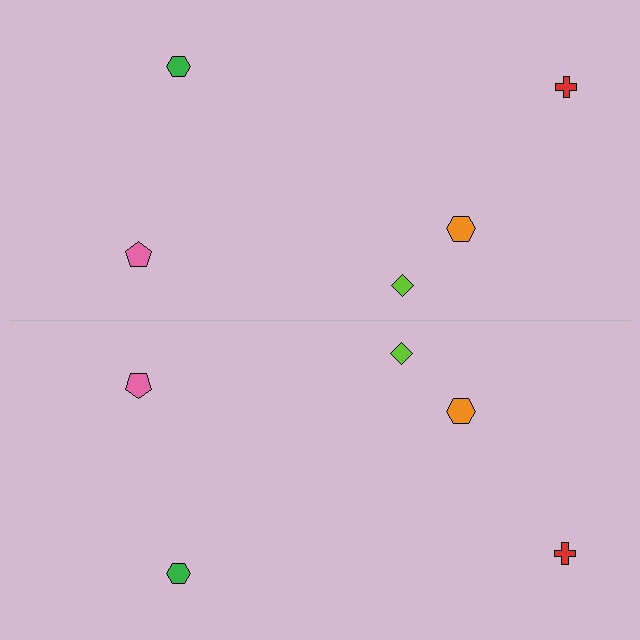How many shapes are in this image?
There are 10 shapes in this image.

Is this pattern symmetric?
Yes, this pattern has bilateral (reflection) symmetry.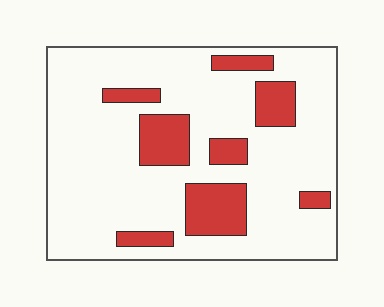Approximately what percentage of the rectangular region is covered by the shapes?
Approximately 20%.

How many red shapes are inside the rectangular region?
8.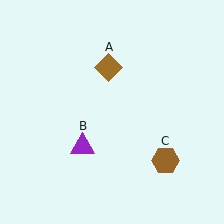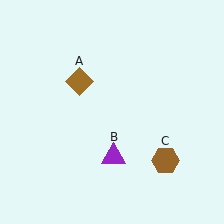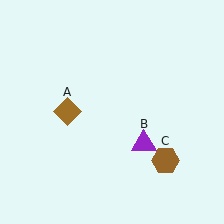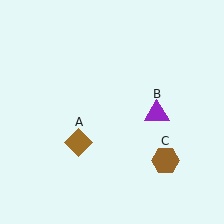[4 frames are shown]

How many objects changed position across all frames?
2 objects changed position: brown diamond (object A), purple triangle (object B).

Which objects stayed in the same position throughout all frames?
Brown hexagon (object C) remained stationary.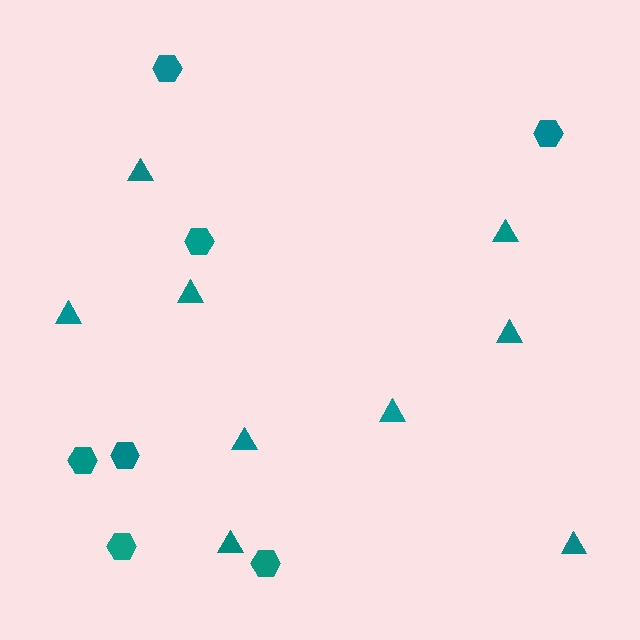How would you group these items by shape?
There are 2 groups: one group of triangles (9) and one group of hexagons (7).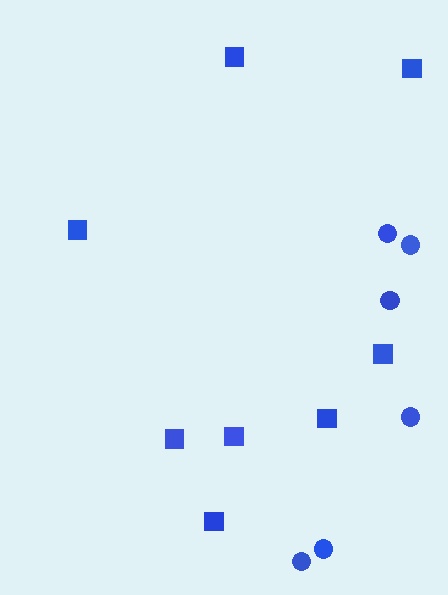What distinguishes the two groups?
There are 2 groups: one group of circles (6) and one group of squares (8).